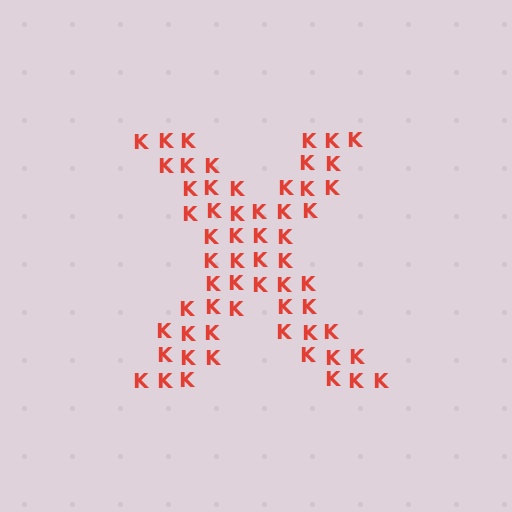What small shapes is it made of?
It is made of small letter K's.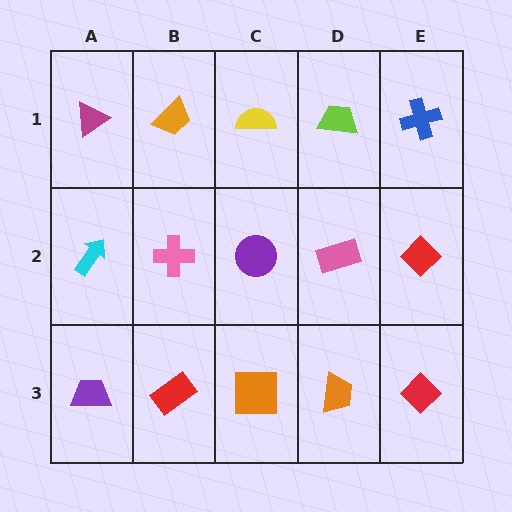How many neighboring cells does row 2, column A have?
3.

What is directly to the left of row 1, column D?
A yellow semicircle.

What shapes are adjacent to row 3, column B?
A pink cross (row 2, column B), a purple trapezoid (row 3, column A), an orange square (row 3, column C).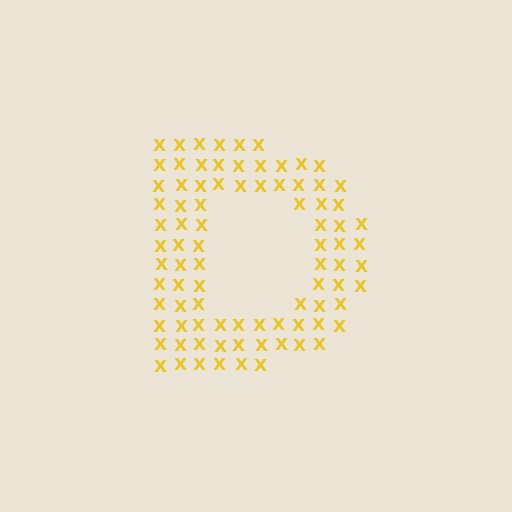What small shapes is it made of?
It is made of small letter X's.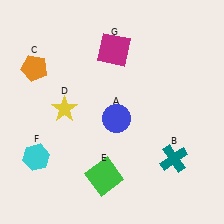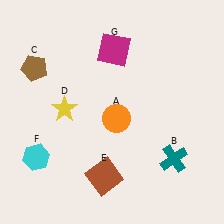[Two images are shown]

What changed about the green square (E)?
In Image 1, E is green. In Image 2, it changed to brown.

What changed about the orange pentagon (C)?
In Image 1, C is orange. In Image 2, it changed to brown.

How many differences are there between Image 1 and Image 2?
There are 3 differences between the two images.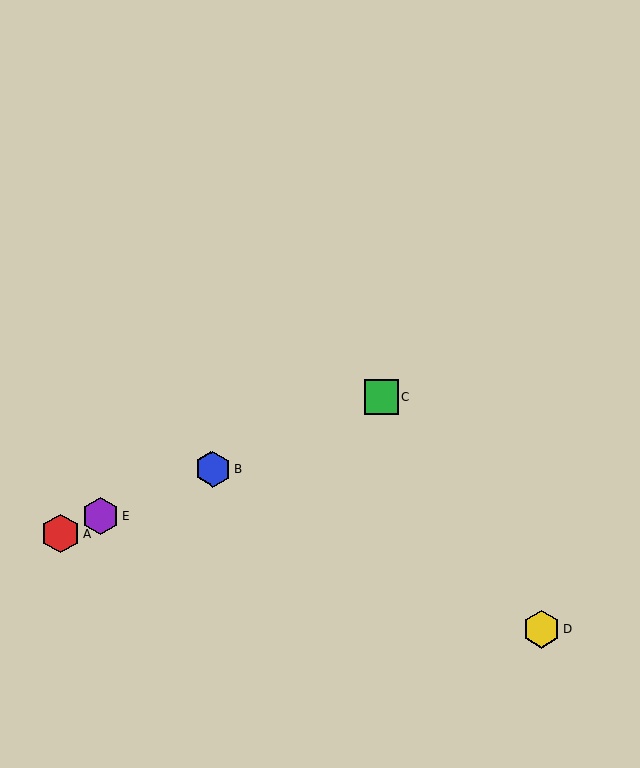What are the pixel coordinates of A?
Object A is at (61, 533).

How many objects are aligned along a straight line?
4 objects (A, B, C, E) are aligned along a straight line.